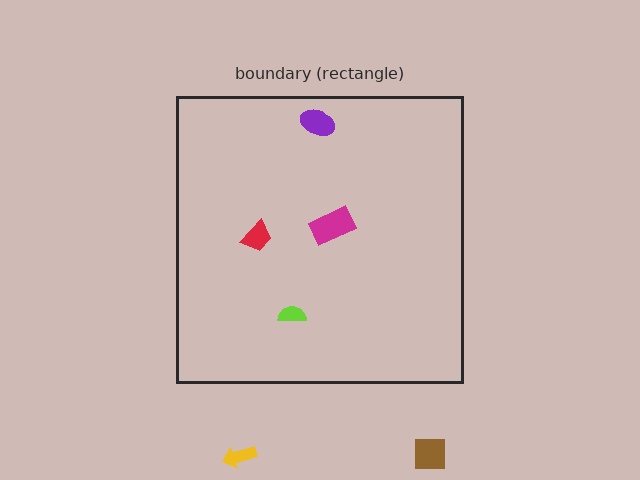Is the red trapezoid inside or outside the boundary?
Inside.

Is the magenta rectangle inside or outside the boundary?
Inside.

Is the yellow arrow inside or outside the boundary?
Outside.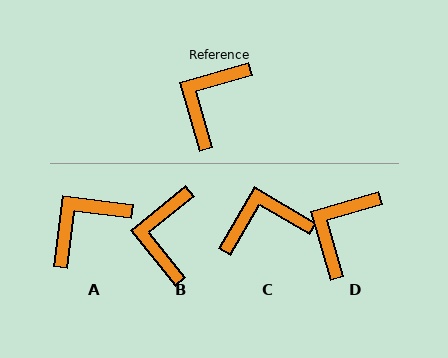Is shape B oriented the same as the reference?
No, it is off by about 23 degrees.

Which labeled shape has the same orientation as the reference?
D.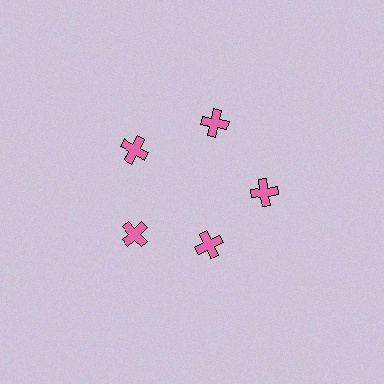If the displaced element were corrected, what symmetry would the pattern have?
It would have 5-fold rotational symmetry — the pattern would map onto itself every 72 degrees.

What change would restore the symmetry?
The symmetry would be restored by moving it outward, back onto the ring so that all 5 crosses sit at equal angles and equal distance from the center.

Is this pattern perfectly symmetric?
No. The 5 pink crosses are arranged in a ring, but one element near the 5 o'clock position is pulled inward toward the center, breaking the 5-fold rotational symmetry.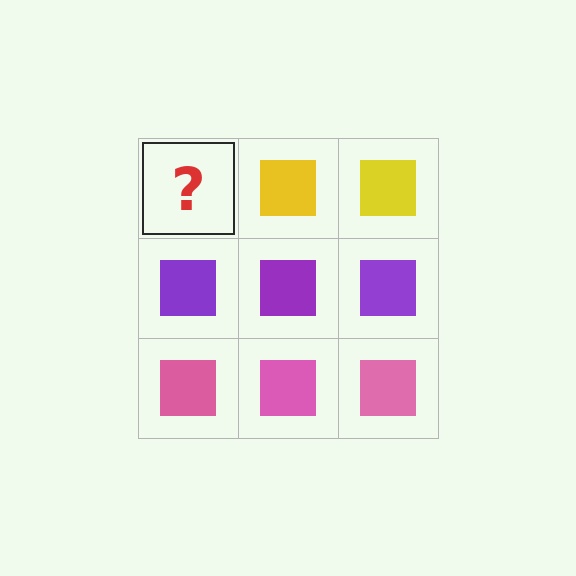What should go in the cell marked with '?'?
The missing cell should contain a yellow square.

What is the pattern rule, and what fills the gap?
The rule is that each row has a consistent color. The gap should be filled with a yellow square.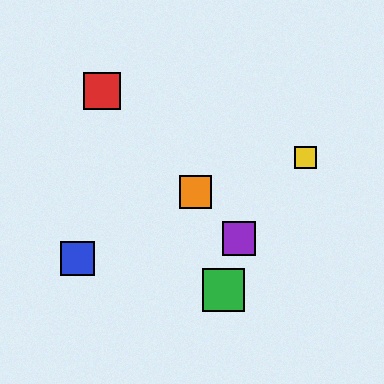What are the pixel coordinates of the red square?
The red square is at (102, 91).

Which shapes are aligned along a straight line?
The red square, the purple square, the orange square are aligned along a straight line.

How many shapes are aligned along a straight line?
3 shapes (the red square, the purple square, the orange square) are aligned along a straight line.